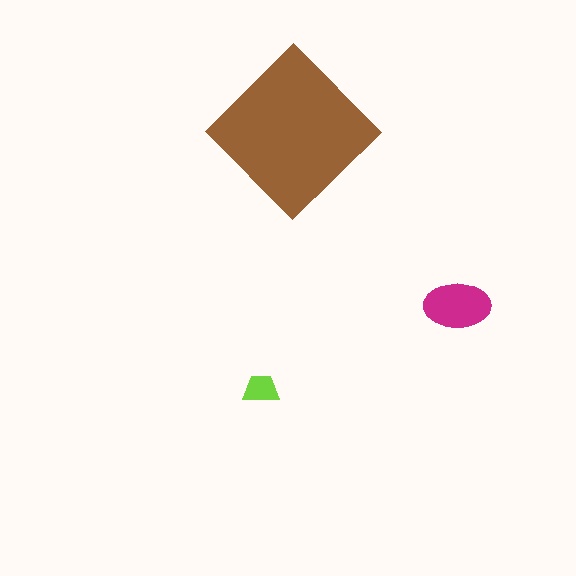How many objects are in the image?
There are 3 objects in the image.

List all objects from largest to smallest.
The brown diamond, the magenta ellipse, the lime trapezoid.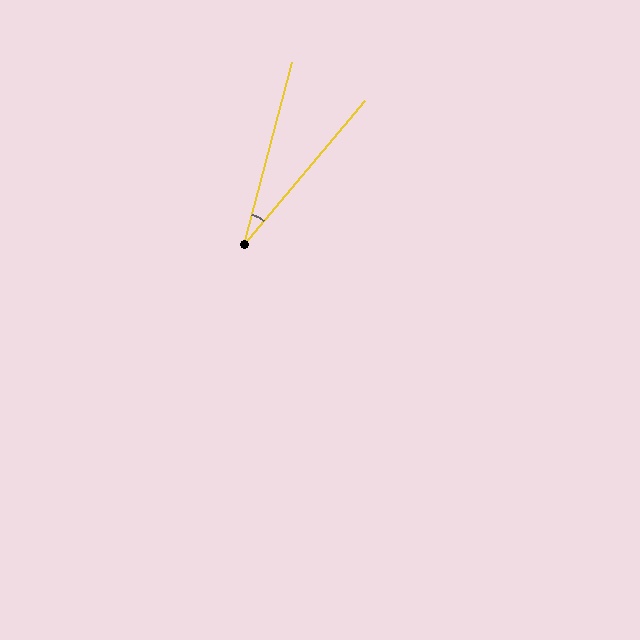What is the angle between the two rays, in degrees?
Approximately 25 degrees.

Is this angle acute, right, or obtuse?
It is acute.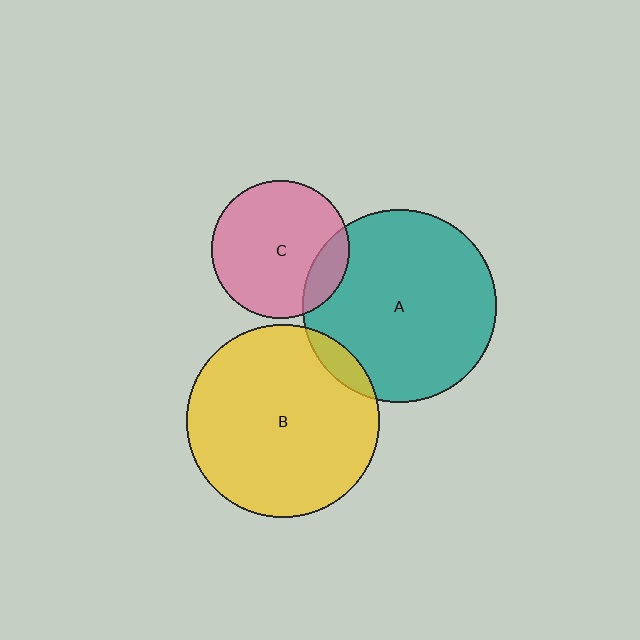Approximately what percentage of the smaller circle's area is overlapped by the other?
Approximately 15%.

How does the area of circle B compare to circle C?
Approximately 2.0 times.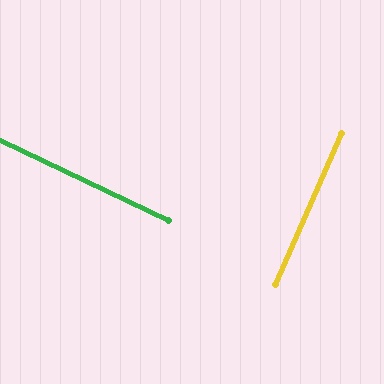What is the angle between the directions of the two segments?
Approximately 88 degrees.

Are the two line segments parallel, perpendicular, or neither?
Perpendicular — they meet at approximately 88°.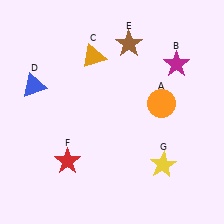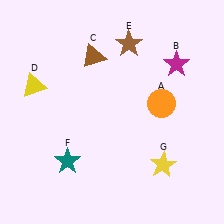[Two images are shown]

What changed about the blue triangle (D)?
In Image 1, D is blue. In Image 2, it changed to yellow.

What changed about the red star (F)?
In Image 1, F is red. In Image 2, it changed to teal.